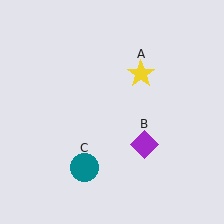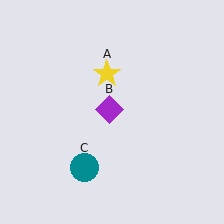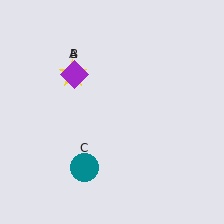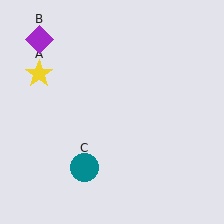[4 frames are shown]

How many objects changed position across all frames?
2 objects changed position: yellow star (object A), purple diamond (object B).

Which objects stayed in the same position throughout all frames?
Teal circle (object C) remained stationary.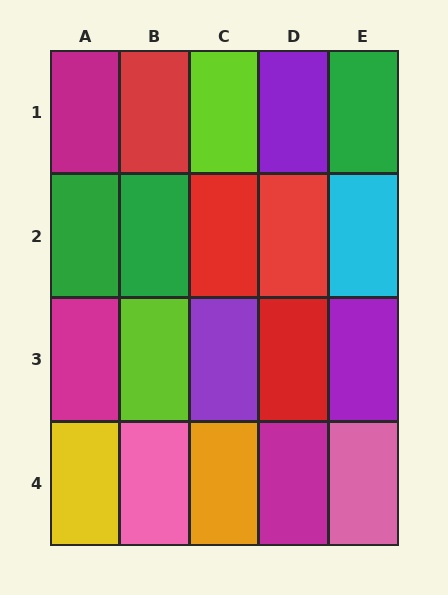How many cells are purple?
3 cells are purple.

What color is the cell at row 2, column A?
Green.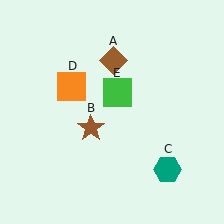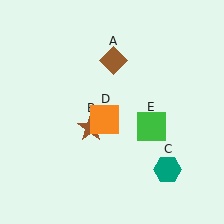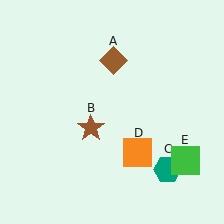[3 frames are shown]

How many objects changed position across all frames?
2 objects changed position: orange square (object D), green square (object E).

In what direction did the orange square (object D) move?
The orange square (object D) moved down and to the right.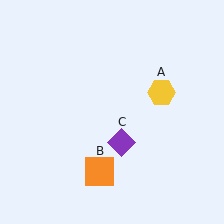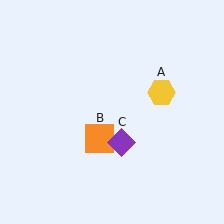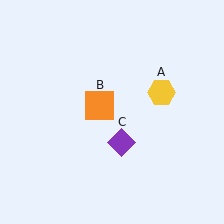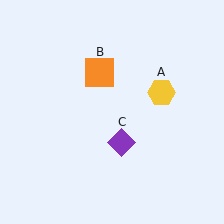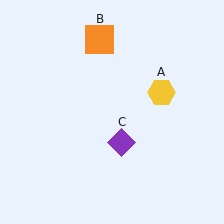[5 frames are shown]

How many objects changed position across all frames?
1 object changed position: orange square (object B).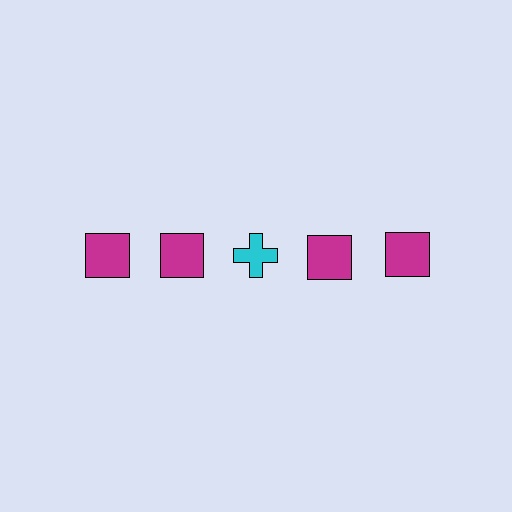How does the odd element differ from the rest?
It differs in both color (cyan instead of magenta) and shape (cross instead of square).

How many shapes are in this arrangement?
There are 5 shapes arranged in a grid pattern.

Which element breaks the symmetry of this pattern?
The cyan cross in the top row, center column breaks the symmetry. All other shapes are magenta squares.